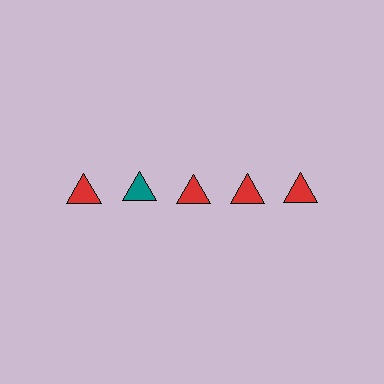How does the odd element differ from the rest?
It has a different color: teal instead of red.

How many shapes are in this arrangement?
There are 5 shapes arranged in a grid pattern.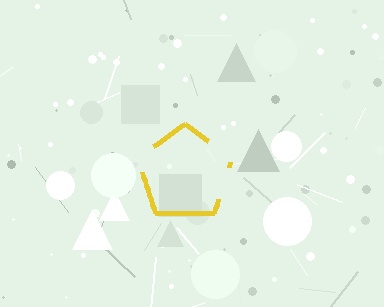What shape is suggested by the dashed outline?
The dashed outline suggests a pentagon.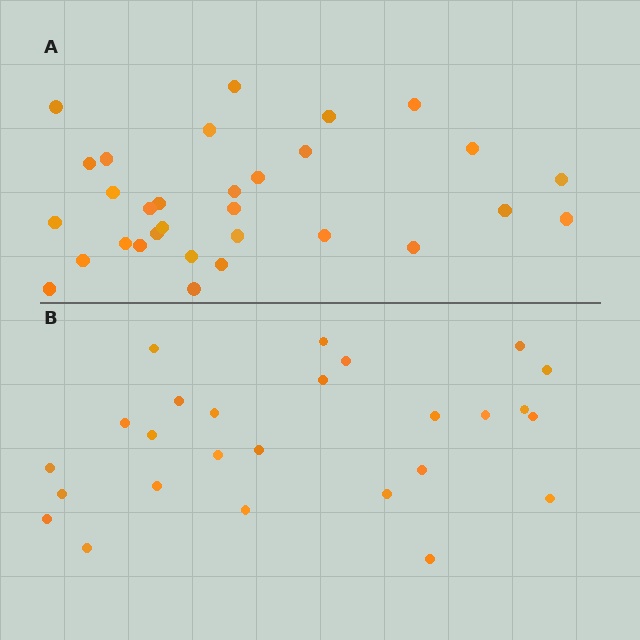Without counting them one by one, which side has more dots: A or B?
Region A (the top region) has more dots.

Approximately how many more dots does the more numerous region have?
Region A has about 5 more dots than region B.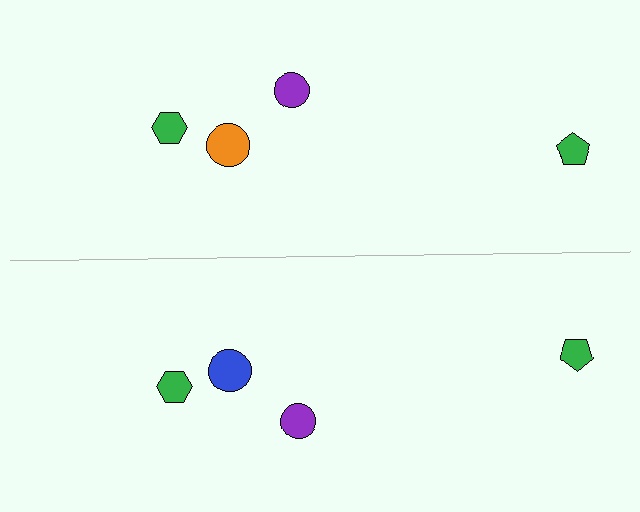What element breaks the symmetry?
The blue circle on the bottom side breaks the symmetry — its mirror counterpart is orange.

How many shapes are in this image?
There are 8 shapes in this image.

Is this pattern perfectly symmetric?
No, the pattern is not perfectly symmetric. The blue circle on the bottom side breaks the symmetry — its mirror counterpart is orange.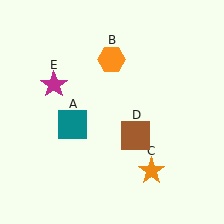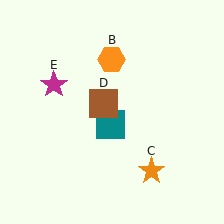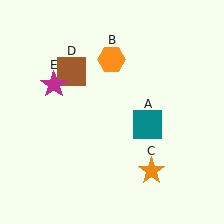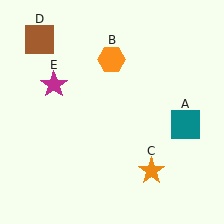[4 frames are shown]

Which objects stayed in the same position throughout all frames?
Orange hexagon (object B) and orange star (object C) and magenta star (object E) remained stationary.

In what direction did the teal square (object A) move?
The teal square (object A) moved right.